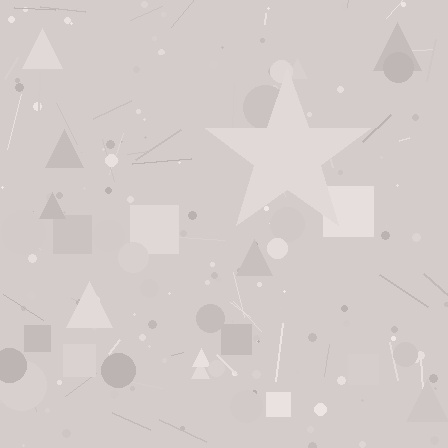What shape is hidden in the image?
A star is hidden in the image.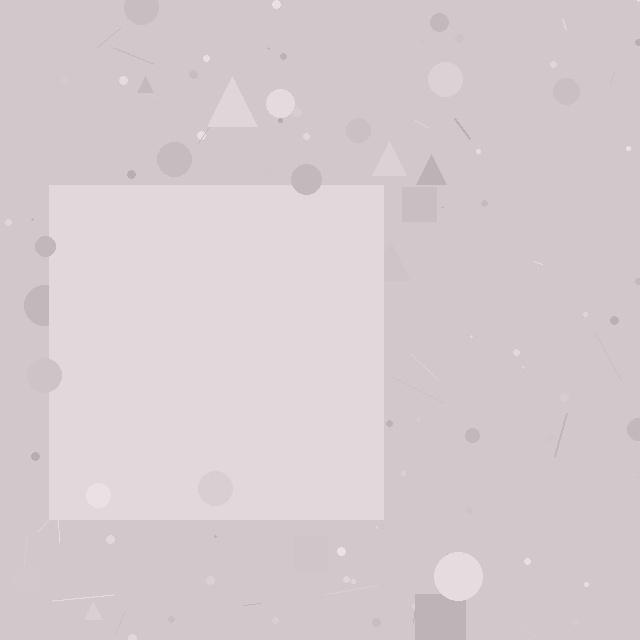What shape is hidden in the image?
A square is hidden in the image.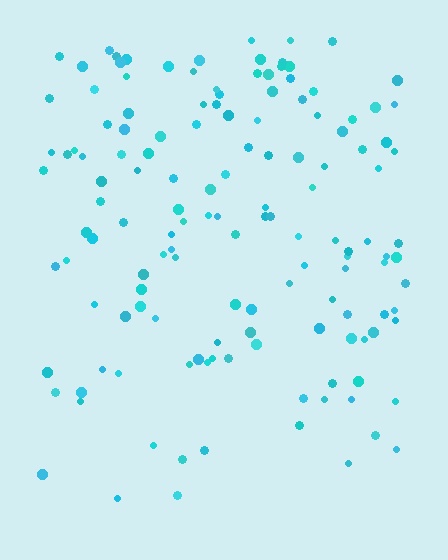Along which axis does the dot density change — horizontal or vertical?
Vertical.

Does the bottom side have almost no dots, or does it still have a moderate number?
Still a moderate number, just noticeably fewer than the top.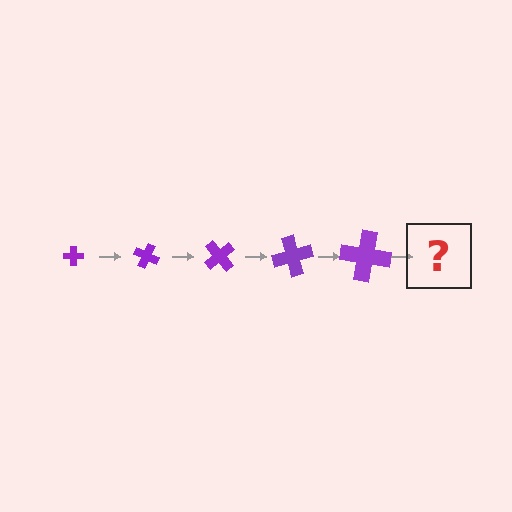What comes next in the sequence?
The next element should be a cross, larger than the previous one and rotated 125 degrees from the start.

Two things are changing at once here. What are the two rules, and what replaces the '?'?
The two rules are that the cross grows larger each step and it rotates 25 degrees each step. The '?' should be a cross, larger than the previous one and rotated 125 degrees from the start.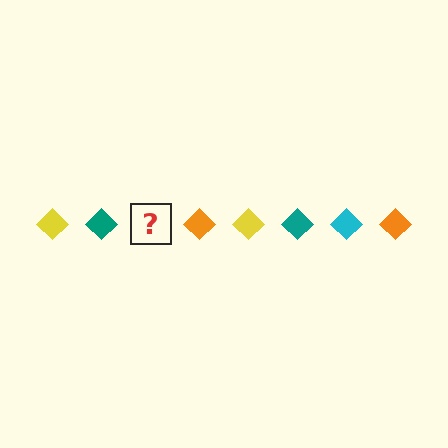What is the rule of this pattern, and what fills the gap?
The rule is that the pattern cycles through yellow, teal, cyan, orange diamonds. The gap should be filled with a cyan diamond.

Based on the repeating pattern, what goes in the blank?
The blank should be a cyan diamond.